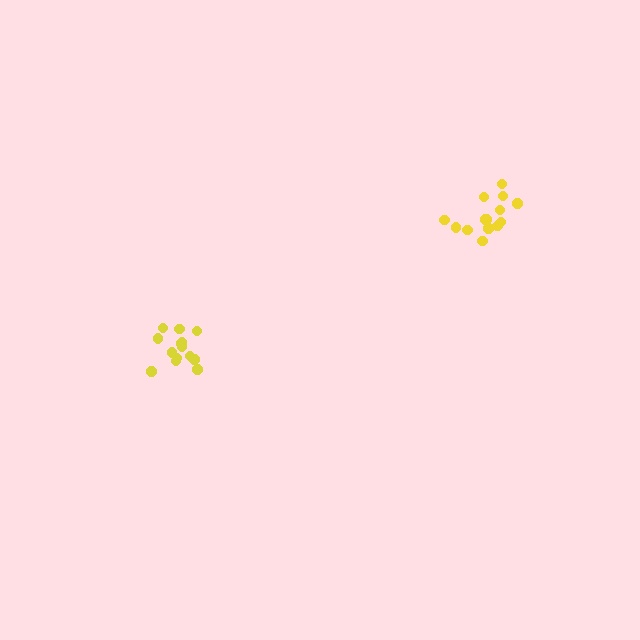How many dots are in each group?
Group 1: 15 dots, Group 2: 14 dots (29 total).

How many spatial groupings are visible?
There are 2 spatial groupings.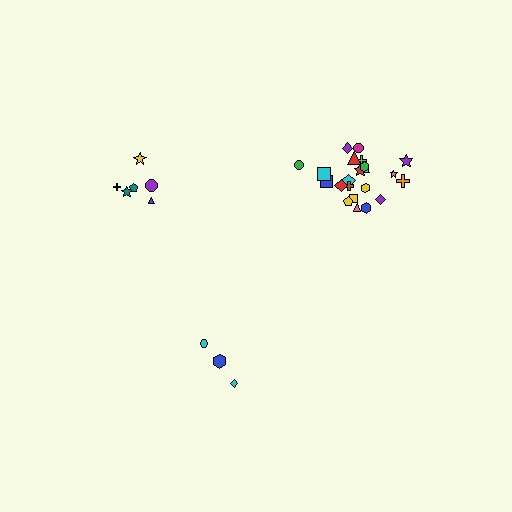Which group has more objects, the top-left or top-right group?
The top-right group.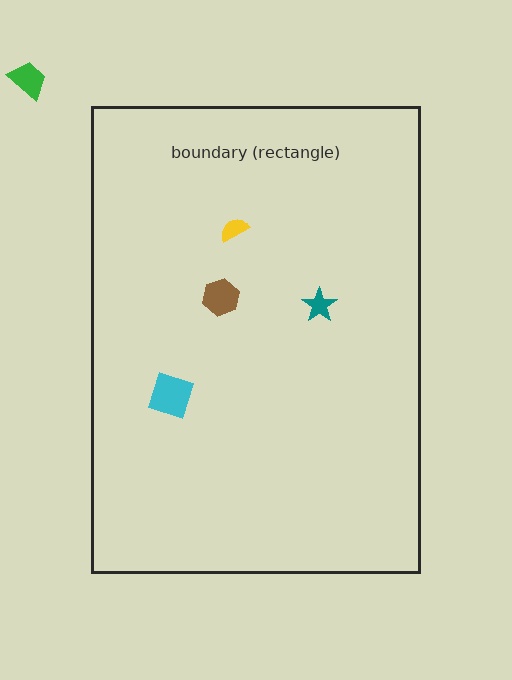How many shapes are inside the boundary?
4 inside, 1 outside.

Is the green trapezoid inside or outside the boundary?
Outside.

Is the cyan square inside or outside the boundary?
Inside.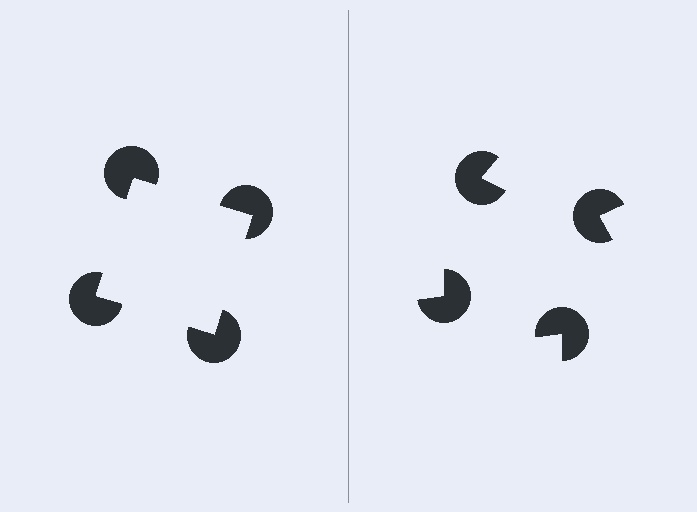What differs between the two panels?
The pac-man discs are positioned identically on both sides; only the wedge orientations differ. On the left they align to a square; on the right they are misaligned.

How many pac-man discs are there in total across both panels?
8 — 4 on each side.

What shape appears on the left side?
An illusory square.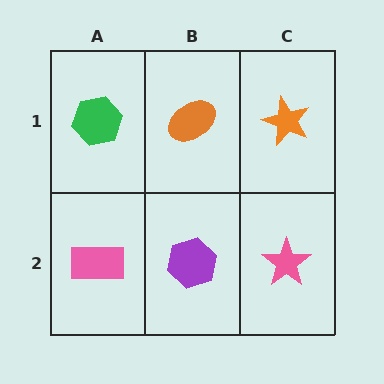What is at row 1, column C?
An orange star.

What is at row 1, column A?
A green hexagon.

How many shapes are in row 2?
3 shapes.